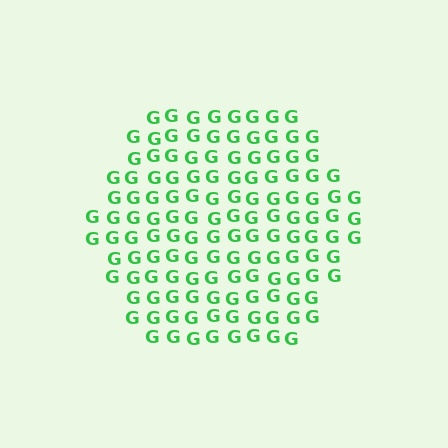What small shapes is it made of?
It is made of small letter G's.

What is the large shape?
The large shape is a hexagon.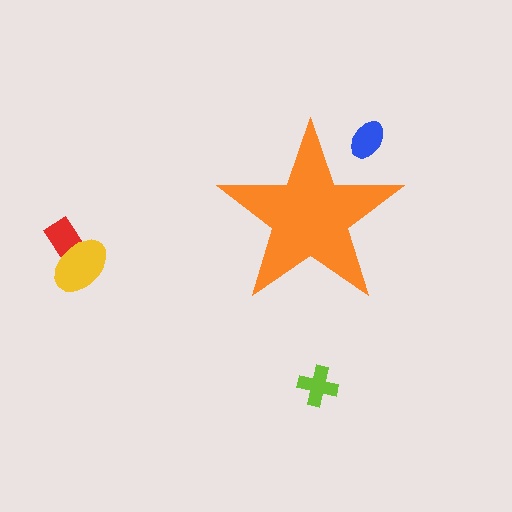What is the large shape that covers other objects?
An orange star.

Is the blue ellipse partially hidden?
Yes, the blue ellipse is partially hidden behind the orange star.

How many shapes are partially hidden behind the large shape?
1 shape is partially hidden.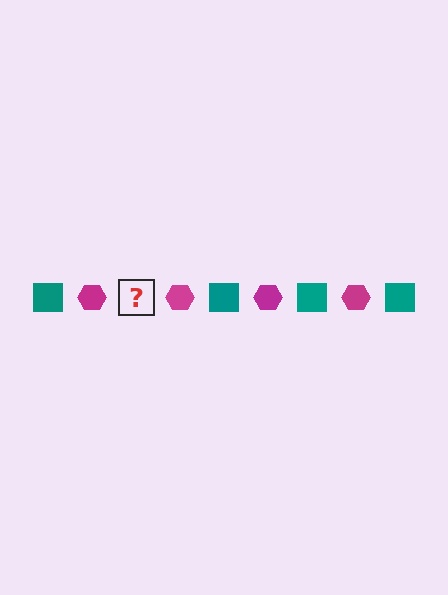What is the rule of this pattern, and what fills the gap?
The rule is that the pattern alternates between teal square and magenta hexagon. The gap should be filled with a teal square.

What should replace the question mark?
The question mark should be replaced with a teal square.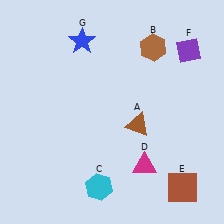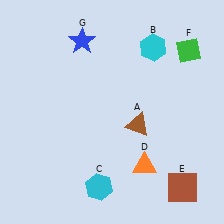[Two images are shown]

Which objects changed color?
B changed from brown to cyan. D changed from magenta to orange. F changed from purple to green.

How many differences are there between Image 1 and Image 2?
There are 3 differences between the two images.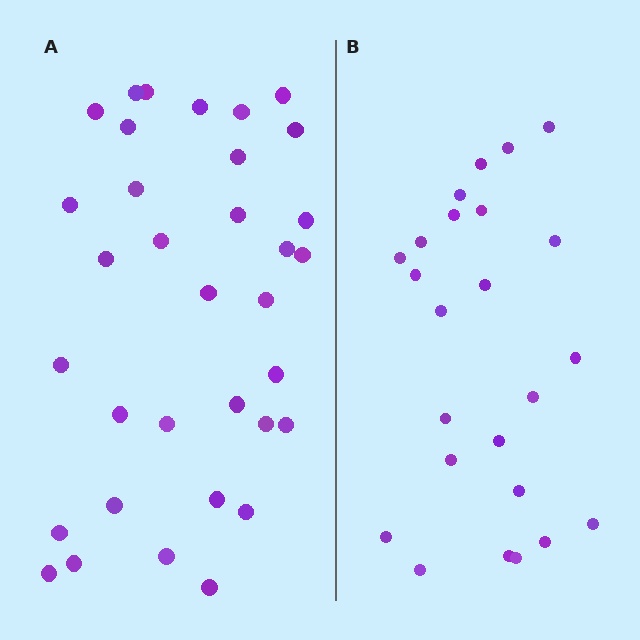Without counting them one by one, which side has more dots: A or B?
Region A (the left region) has more dots.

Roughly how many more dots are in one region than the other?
Region A has roughly 10 or so more dots than region B.